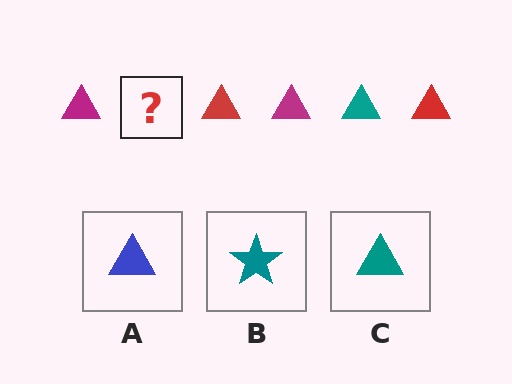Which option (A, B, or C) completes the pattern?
C.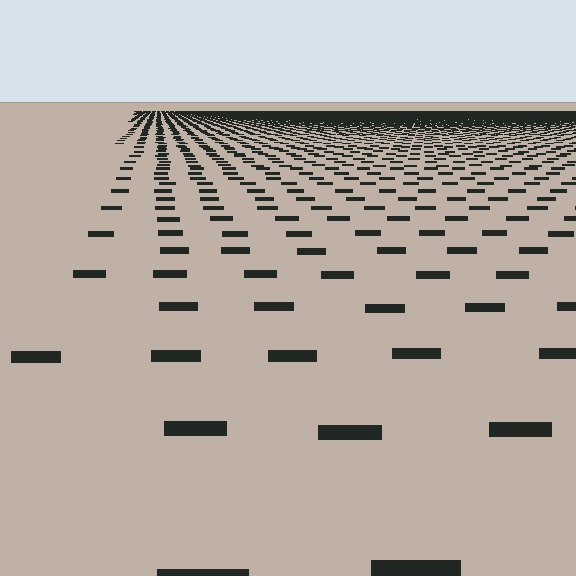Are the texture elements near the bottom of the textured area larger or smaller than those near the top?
Larger. Near the bottom, elements are closer to the viewer and appear at a bigger on-screen size.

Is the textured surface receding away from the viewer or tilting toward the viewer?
The surface is receding away from the viewer. Texture elements get smaller and denser toward the top.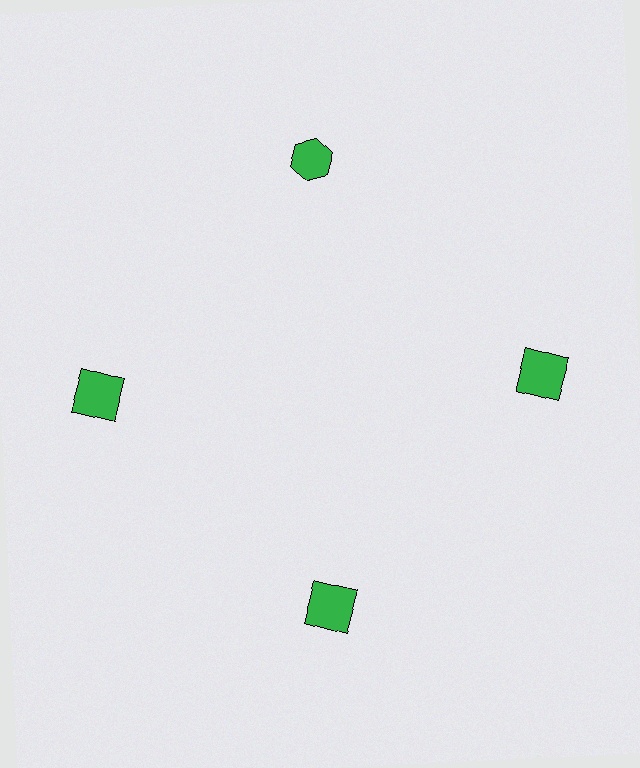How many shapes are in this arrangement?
There are 4 shapes arranged in a ring pattern.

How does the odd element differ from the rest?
It has a different shape: hexagon instead of square.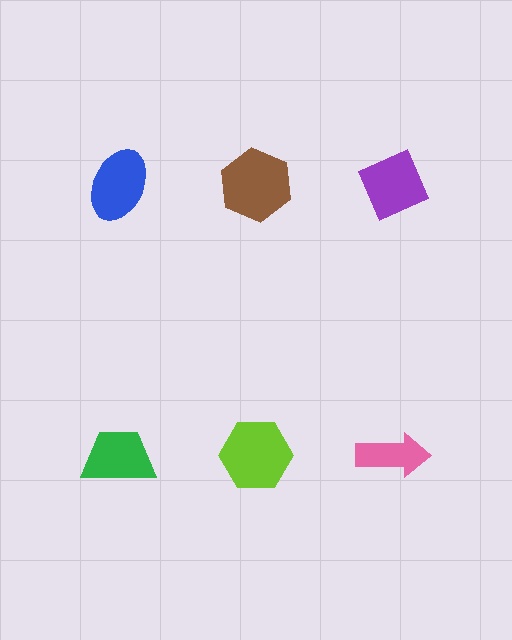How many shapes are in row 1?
3 shapes.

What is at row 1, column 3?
A purple diamond.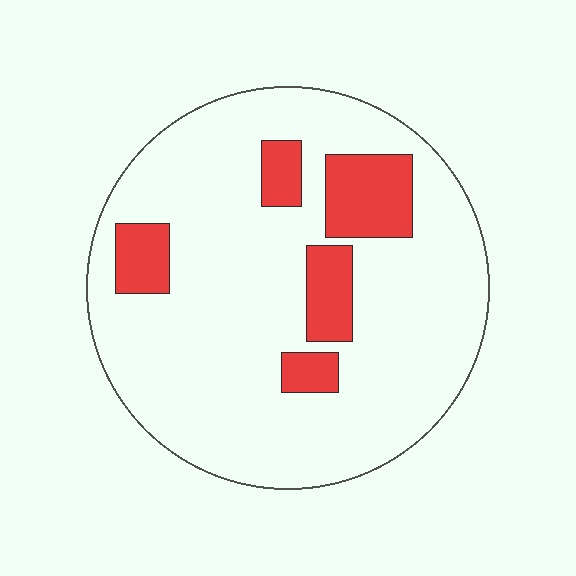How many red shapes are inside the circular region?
5.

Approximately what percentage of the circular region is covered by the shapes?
Approximately 15%.